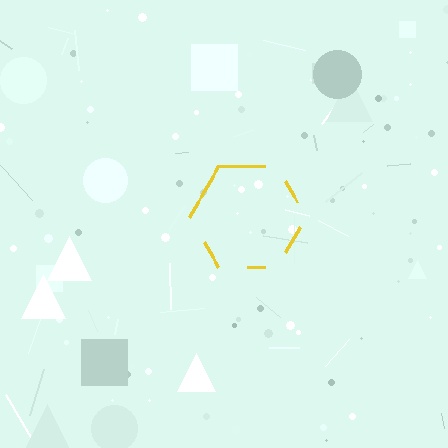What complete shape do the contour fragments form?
The contour fragments form a hexagon.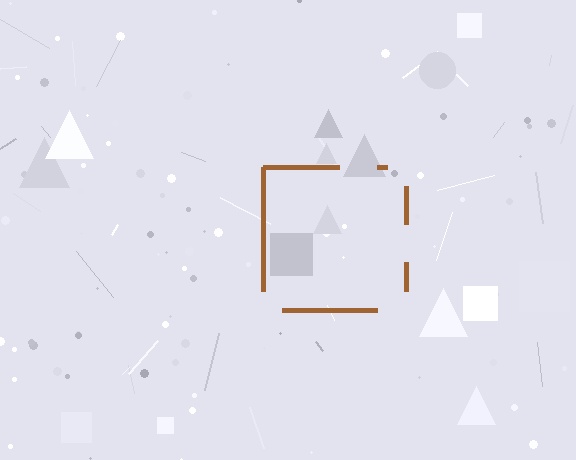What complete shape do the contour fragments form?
The contour fragments form a square.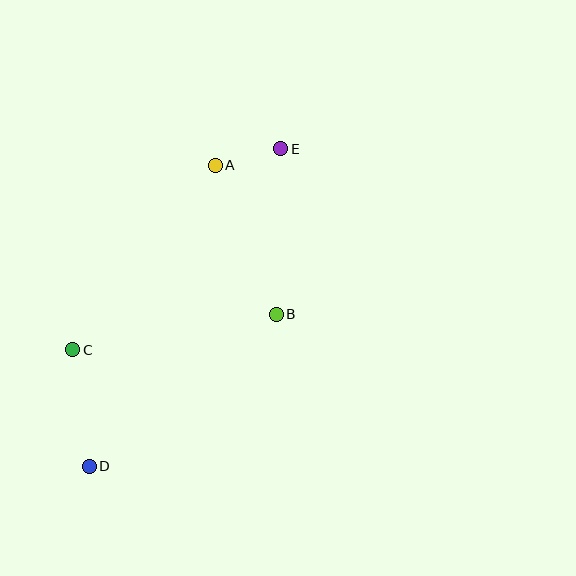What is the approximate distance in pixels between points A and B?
The distance between A and B is approximately 161 pixels.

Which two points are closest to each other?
Points A and E are closest to each other.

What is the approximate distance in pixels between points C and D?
The distance between C and D is approximately 117 pixels.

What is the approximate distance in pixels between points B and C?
The distance between B and C is approximately 207 pixels.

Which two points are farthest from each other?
Points D and E are farthest from each other.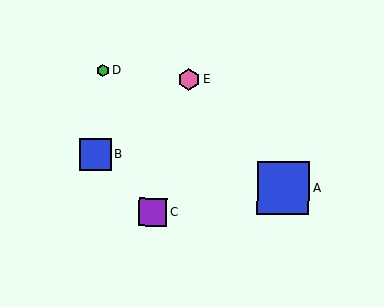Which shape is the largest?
The blue square (labeled A) is the largest.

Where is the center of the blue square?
The center of the blue square is at (283, 188).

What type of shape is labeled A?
Shape A is a blue square.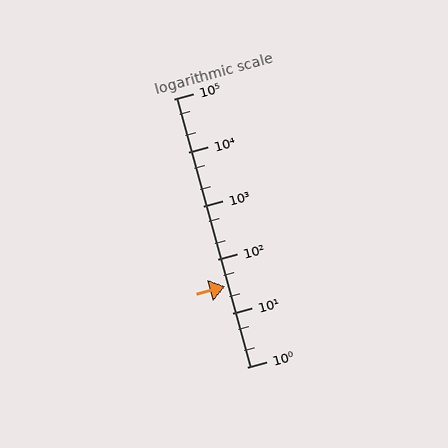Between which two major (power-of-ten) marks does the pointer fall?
The pointer is between 10 and 100.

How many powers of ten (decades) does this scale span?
The scale spans 5 decades, from 1 to 100000.